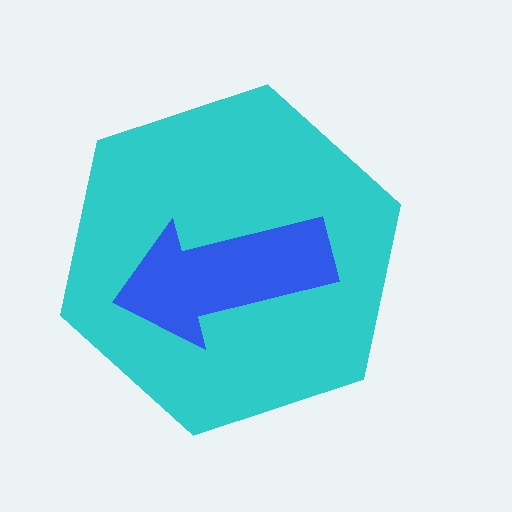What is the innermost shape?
The blue arrow.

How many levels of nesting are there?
2.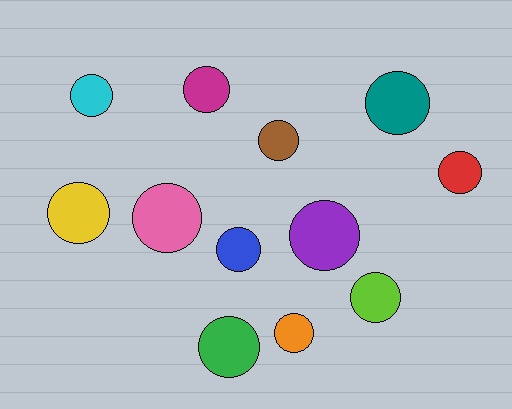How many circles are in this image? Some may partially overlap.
There are 12 circles.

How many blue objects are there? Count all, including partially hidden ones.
There is 1 blue object.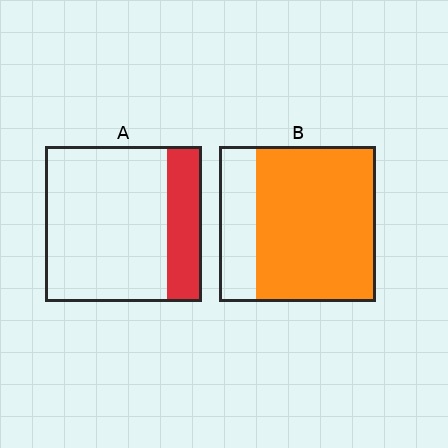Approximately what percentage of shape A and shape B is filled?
A is approximately 20% and B is approximately 75%.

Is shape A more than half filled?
No.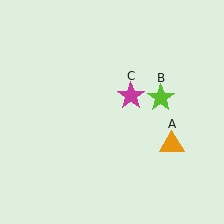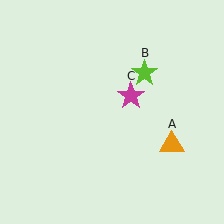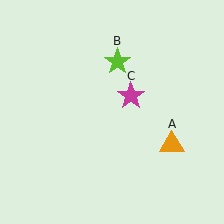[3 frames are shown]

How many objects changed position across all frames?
1 object changed position: lime star (object B).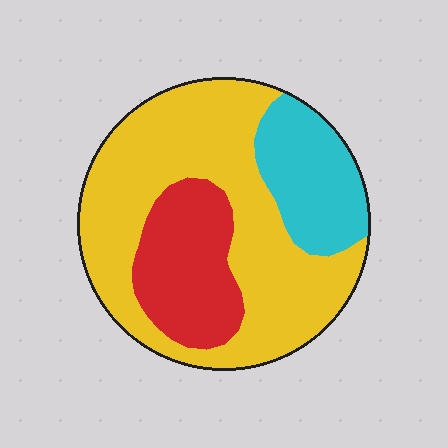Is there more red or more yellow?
Yellow.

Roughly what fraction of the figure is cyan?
Cyan takes up about one fifth (1/5) of the figure.